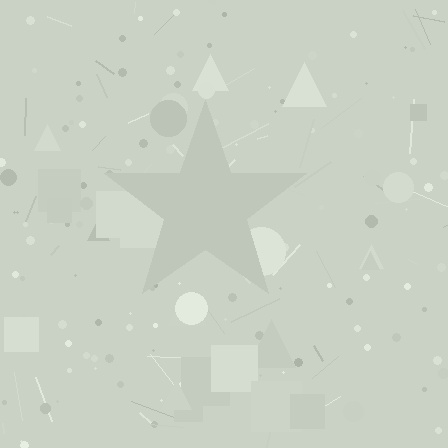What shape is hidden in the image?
A star is hidden in the image.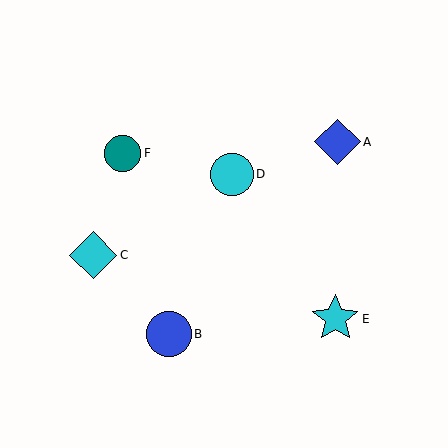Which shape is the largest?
The cyan star (labeled E) is the largest.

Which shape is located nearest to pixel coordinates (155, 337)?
The blue circle (labeled B) at (169, 334) is nearest to that location.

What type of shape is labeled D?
Shape D is a cyan circle.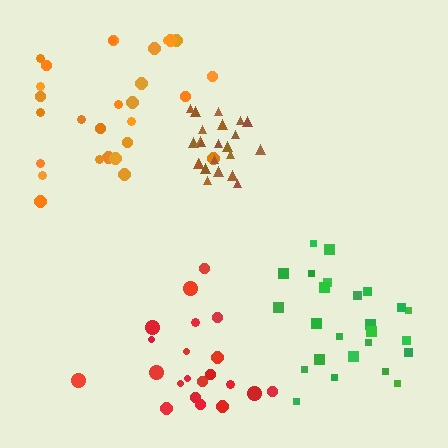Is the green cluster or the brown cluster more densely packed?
Brown.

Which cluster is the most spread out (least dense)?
Orange.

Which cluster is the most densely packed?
Brown.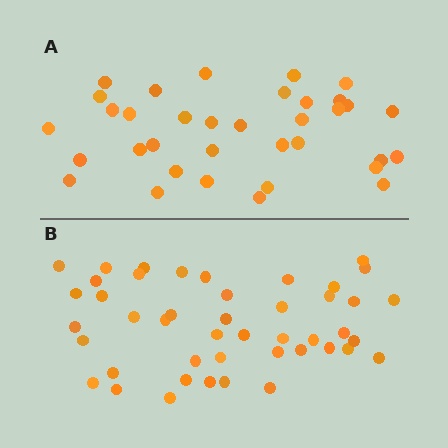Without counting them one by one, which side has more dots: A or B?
Region B (the bottom region) has more dots.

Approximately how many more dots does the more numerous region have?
Region B has roughly 10 or so more dots than region A.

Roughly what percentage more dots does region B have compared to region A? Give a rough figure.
About 30% more.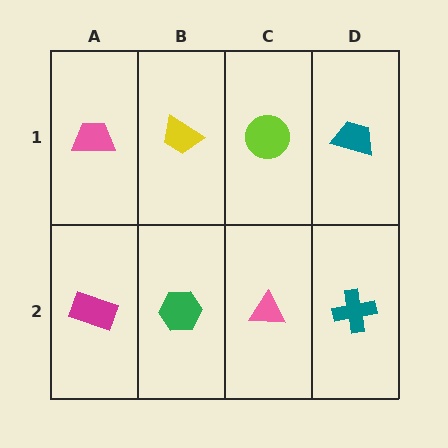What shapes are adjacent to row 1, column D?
A teal cross (row 2, column D), a lime circle (row 1, column C).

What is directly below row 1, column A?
A magenta rectangle.